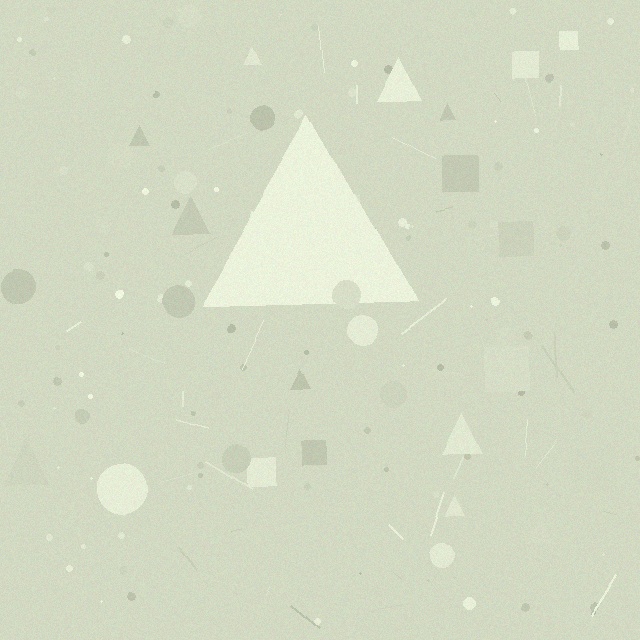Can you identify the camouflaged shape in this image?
The camouflaged shape is a triangle.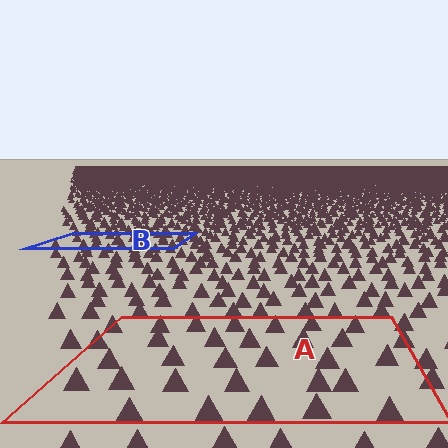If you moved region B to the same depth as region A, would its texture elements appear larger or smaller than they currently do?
They would appear larger. At a closer depth, the same texture elements are projected at a bigger on-screen size.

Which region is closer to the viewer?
Region A is closer. The texture elements there are larger and more spread out.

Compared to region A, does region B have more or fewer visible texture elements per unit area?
Region B has more texture elements per unit area — they are packed more densely because it is farther away.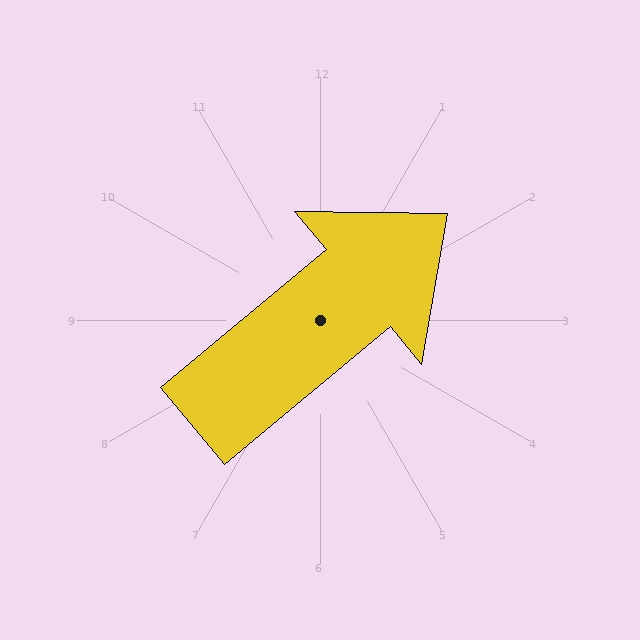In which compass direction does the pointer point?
Northeast.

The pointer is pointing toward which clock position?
Roughly 2 o'clock.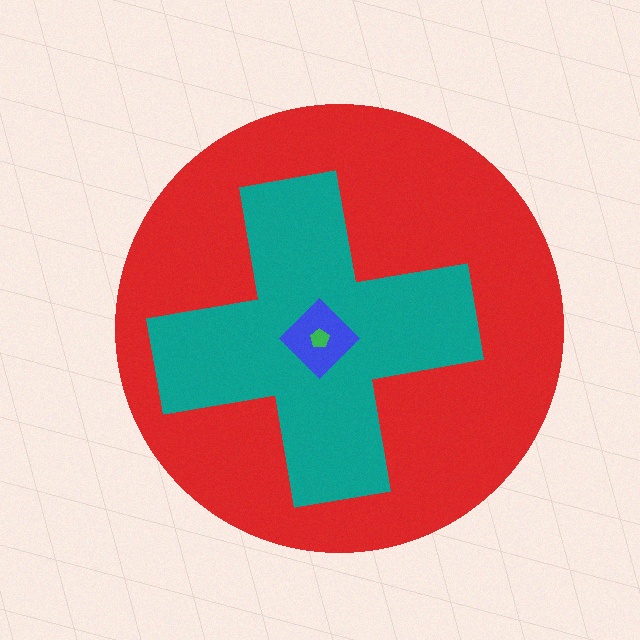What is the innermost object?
The green pentagon.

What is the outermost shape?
The red circle.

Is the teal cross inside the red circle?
Yes.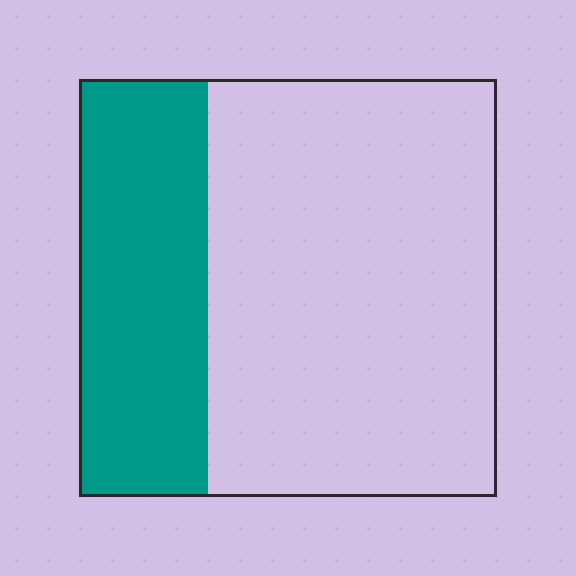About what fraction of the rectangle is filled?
About one third (1/3).